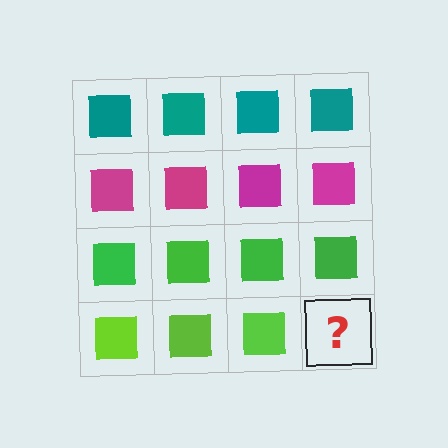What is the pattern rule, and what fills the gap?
The rule is that each row has a consistent color. The gap should be filled with a lime square.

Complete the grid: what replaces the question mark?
The question mark should be replaced with a lime square.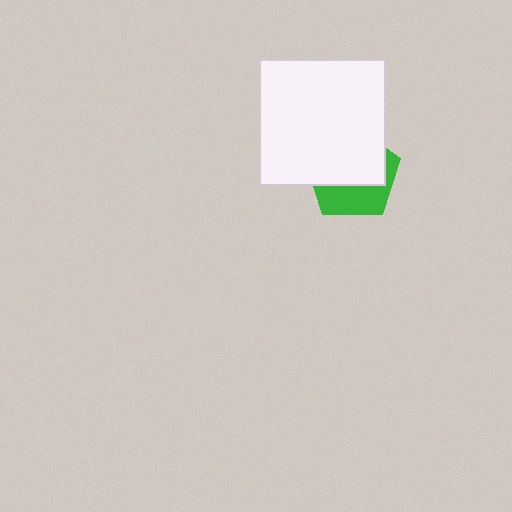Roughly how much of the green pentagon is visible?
A small part of it is visible (roughly 40%).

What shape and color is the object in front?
The object in front is a white square.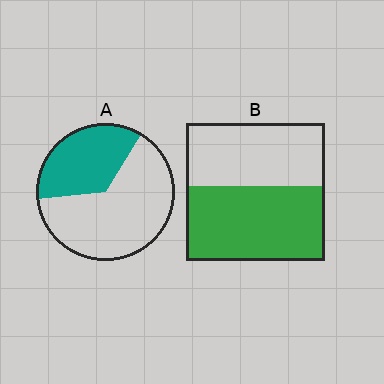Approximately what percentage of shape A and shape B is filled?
A is approximately 35% and B is approximately 55%.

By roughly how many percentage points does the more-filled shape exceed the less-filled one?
By roughly 20 percentage points (B over A).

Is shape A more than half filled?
No.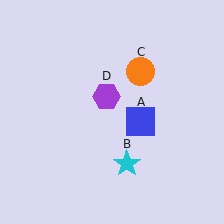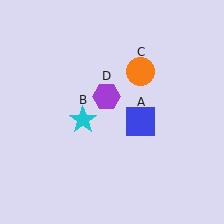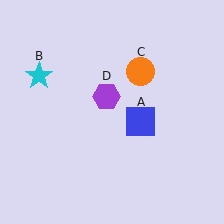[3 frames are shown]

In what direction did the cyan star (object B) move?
The cyan star (object B) moved up and to the left.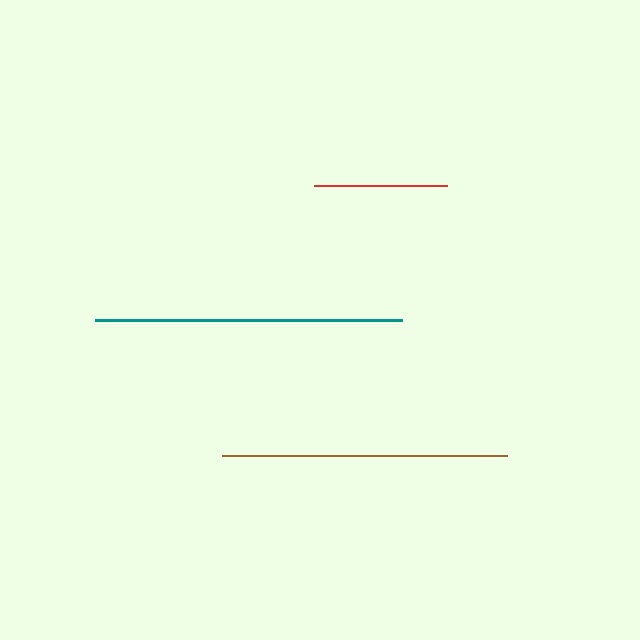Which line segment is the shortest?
The red line is the shortest at approximately 133 pixels.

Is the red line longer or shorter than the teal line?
The teal line is longer than the red line.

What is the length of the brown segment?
The brown segment is approximately 286 pixels long.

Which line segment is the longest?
The teal line is the longest at approximately 308 pixels.